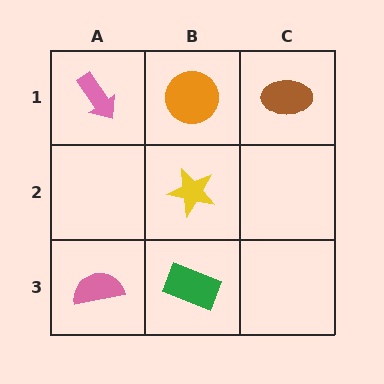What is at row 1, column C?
A brown ellipse.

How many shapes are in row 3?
2 shapes.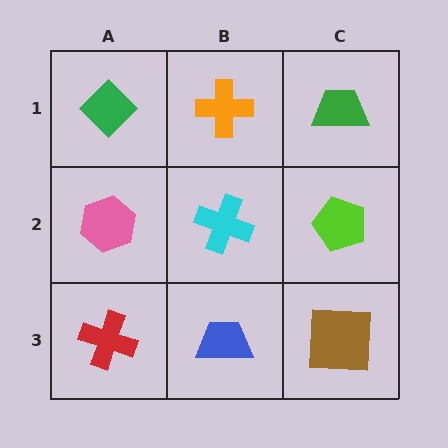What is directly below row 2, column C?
A brown square.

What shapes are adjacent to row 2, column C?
A green trapezoid (row 1, column C), a brown square (row 3, column C), a cyan cross (row 2, column B).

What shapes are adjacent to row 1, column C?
A lime pentagon (row 2, column C), an orange cross (row 1, column B).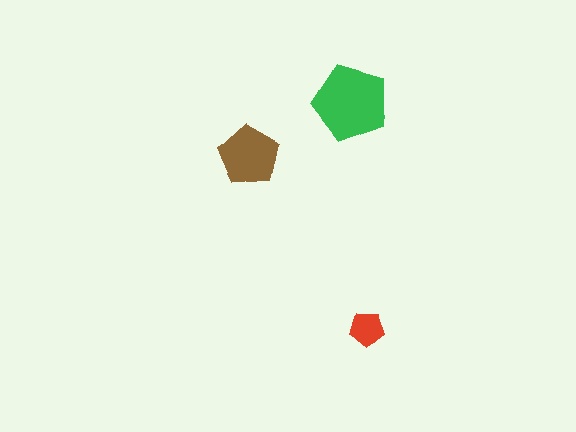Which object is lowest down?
The red pentagon is bottommost.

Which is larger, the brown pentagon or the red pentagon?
The brown one.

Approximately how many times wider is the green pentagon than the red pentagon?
About 2 times wider.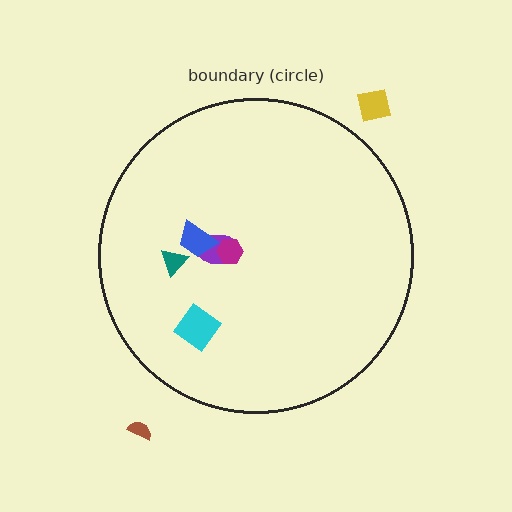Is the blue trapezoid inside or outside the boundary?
Inside.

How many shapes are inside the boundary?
5 inside, 2 outside.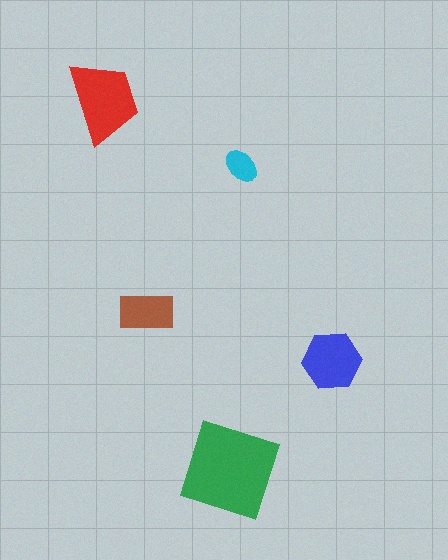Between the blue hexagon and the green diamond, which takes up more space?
The green diamond.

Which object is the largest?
The green diamond.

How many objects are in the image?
There are 5 objects in the image.